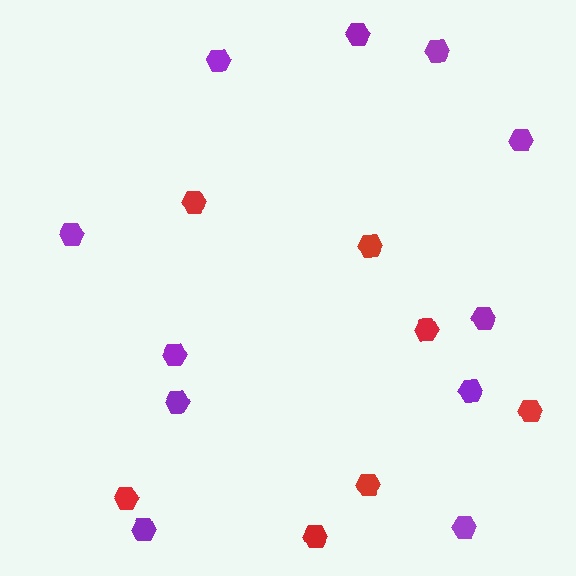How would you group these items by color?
There are 2 groups: one group of purple hexagons (11) and one group of red hexagons (7).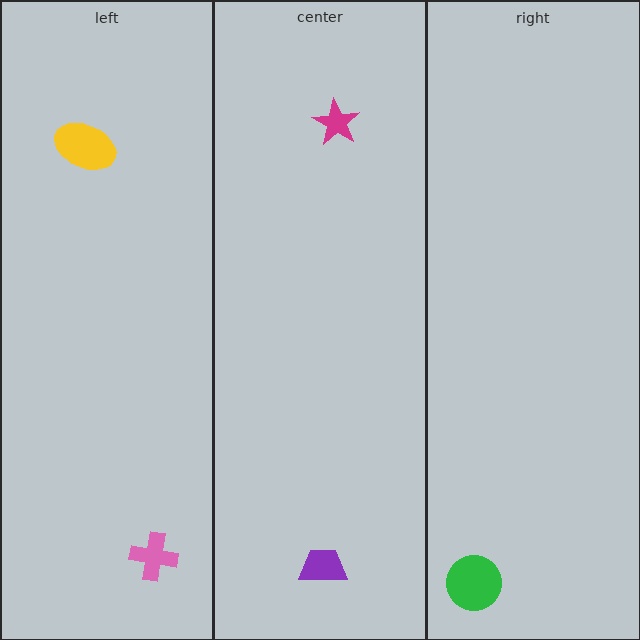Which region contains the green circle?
The right region.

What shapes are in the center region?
The purple trapezoid, the magenta star.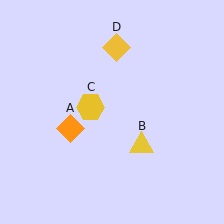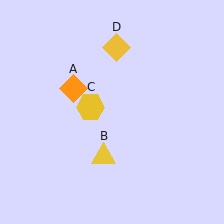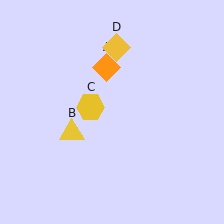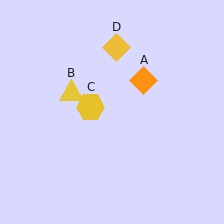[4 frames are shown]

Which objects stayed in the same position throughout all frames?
Yellow hexagon (object C) and yellow diamond (object D) remained stationary.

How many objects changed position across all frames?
2 objects changed position: orange diamond (object A), yellow triangle (object B).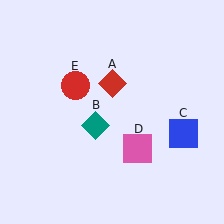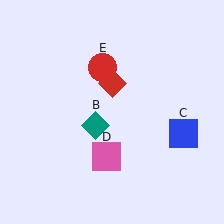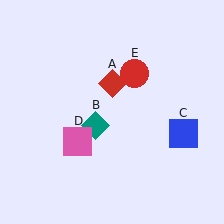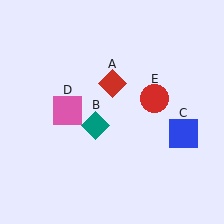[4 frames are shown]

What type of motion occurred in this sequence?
The pink square (object D), red circle (object E) rotated clockwise around the center of the scene.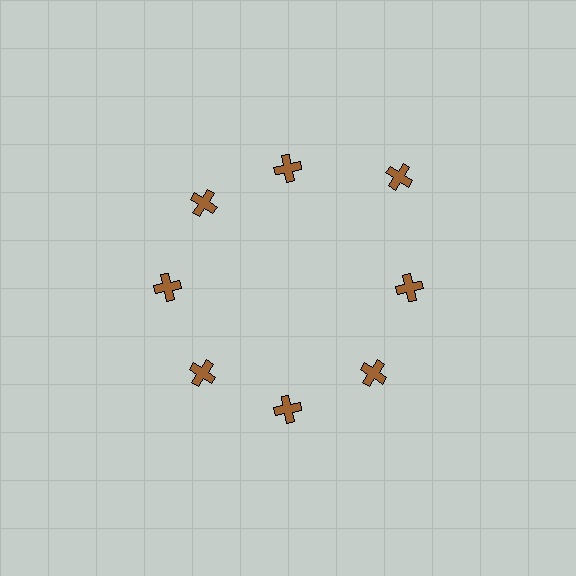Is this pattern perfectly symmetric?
No. The 8 brown crosses are arranged in a ring, but one element near the 2 o'clock position is pushed outward from the center, breaking the 8-fold rotational symmetry.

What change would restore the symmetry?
The symmetry would be restored by moving it inward, back onto the ring so that all 8 crosses sit at equal angles and equal distance from the center.